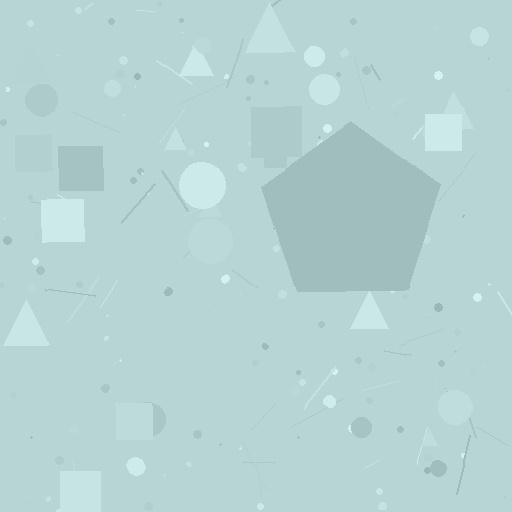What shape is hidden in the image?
A pentagon is hidden in the image.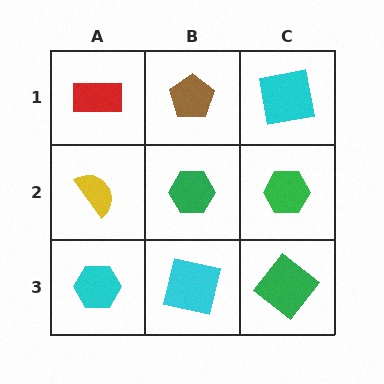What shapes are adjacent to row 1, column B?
A green hexagon (row 2, column B), a red rectangle (row 1, column A), a cyan square (row 1, column C).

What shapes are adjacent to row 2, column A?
A red rectangle (row 1, column A), a cyan hexagon (row 3, column A), a green hexagon (row 2, column B).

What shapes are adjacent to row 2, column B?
A brown pentagon (row 1, column B), a cyan square (row 3, column B), a yellow semicircle (row 2, column A), a green hexagon (row 2, column C).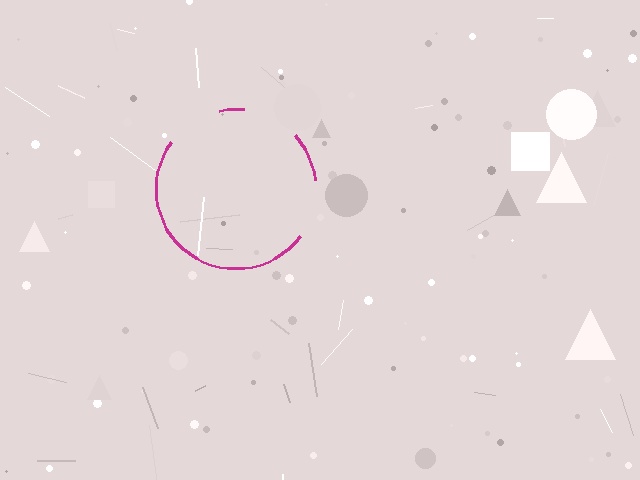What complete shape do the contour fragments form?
The contour fragments form a circle.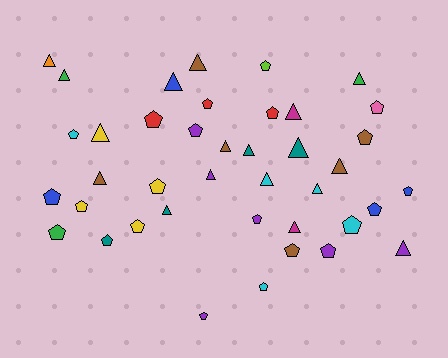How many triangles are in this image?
There are 18 triangles.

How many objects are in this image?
There are 40 objects.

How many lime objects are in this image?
There is 1 lime object.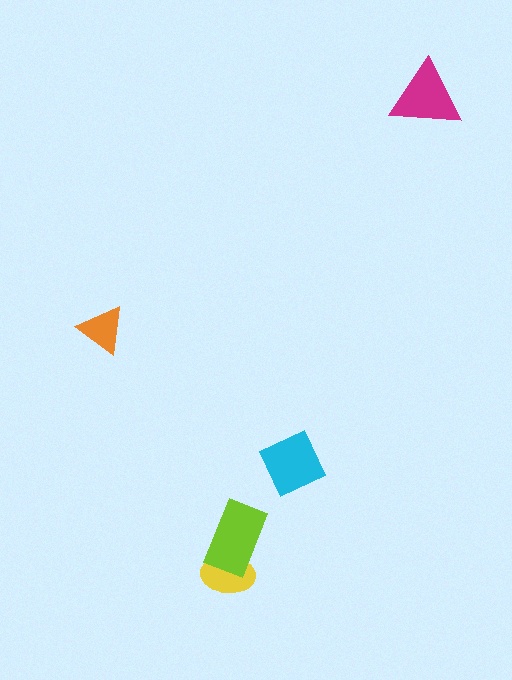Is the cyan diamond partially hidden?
No, no other shape covers it.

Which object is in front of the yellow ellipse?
The lime rectangle is in front of the yellow ellipse.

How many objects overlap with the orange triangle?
0 objects overlap with the orange triangle.